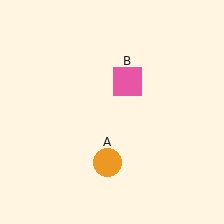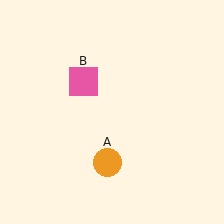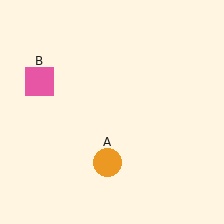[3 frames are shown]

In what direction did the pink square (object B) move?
The pink square (object B) moved left.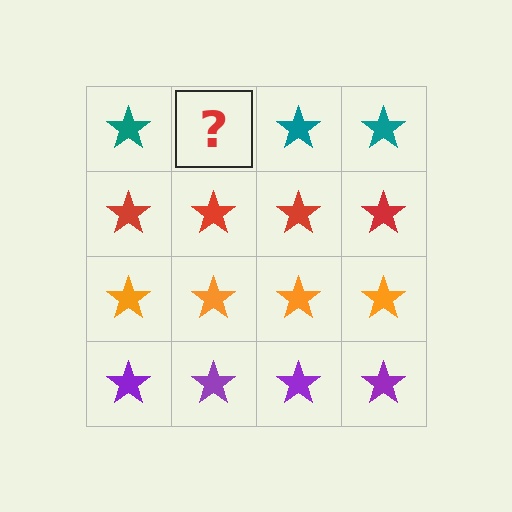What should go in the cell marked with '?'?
The missing cell should contain a teal star.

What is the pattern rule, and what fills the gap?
The rule is that each row has a consistent color. The gap should be filled with a teal star.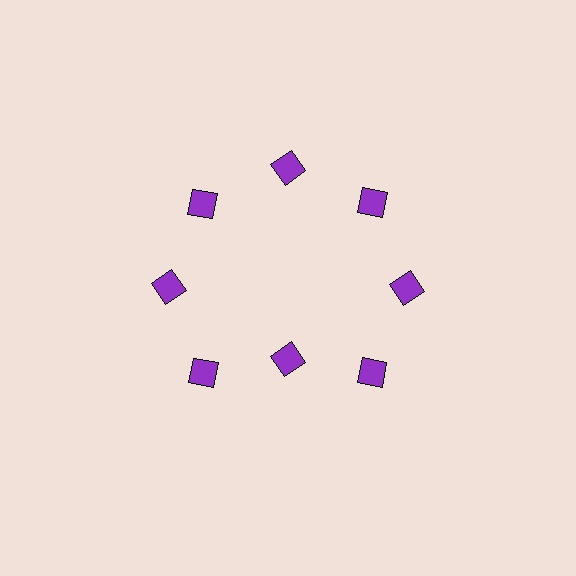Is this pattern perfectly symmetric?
No. The 8 purple diamonds are arranged in a ring, but one element near the 6 o'clock position is pulled inward toward the center, breaking the 8-fold rotational symmetry.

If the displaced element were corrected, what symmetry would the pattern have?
It would have 8-fold rotational symmetry — the pattern would map onto itself every 45 degrees.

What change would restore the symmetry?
The symmetry would be restored by moving it outward, back onto the ring so that all 8 diamonds sit at equal angles and equal distance from the center.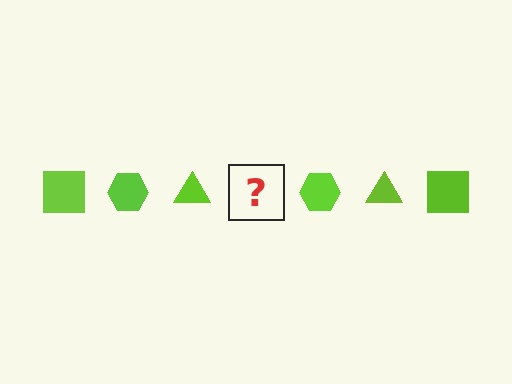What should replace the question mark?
The question mark should be replaced with a lime square.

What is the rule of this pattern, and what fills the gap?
The rule is that the pattern cycles through square, hexagon, triangle shapes in lime. The gap should be filled with a lime square.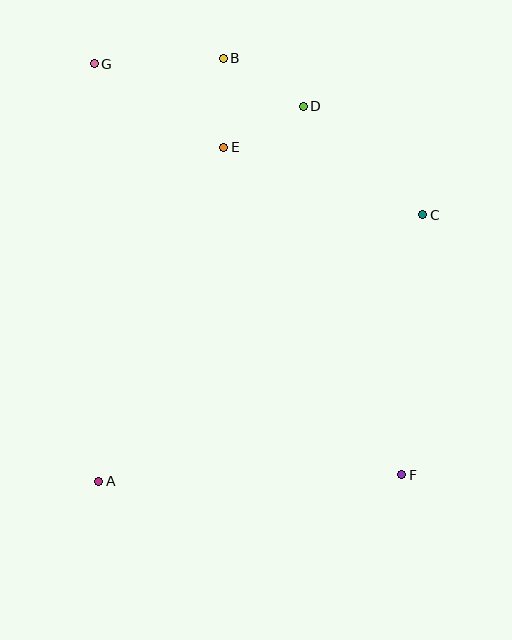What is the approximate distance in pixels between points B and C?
The distance between B and C is approximately 253 pixels.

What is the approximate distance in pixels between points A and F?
The distance between A and F is approximately 303 pixels.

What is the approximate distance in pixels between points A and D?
The distance between A and D is approximately 427 pixels.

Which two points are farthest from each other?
Points F and G are farthest from each other.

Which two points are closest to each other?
Points B and E are closest to each other.